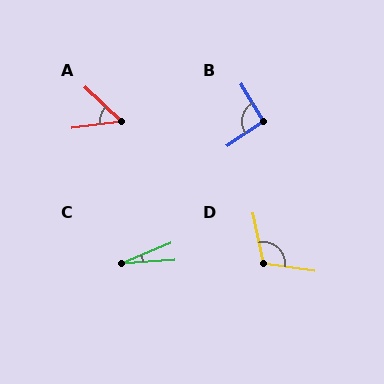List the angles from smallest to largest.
C (19°), A (51°), B (93°), D (110°).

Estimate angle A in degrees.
Approximately 51 degrees.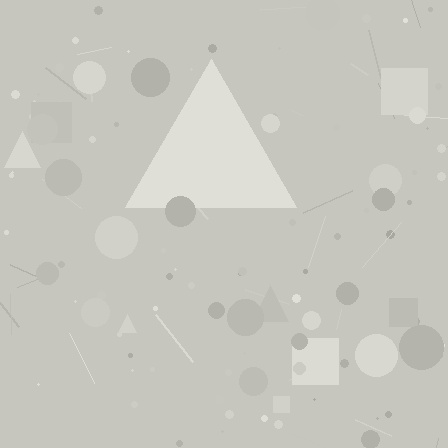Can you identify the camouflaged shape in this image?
The camouflaged shape is a triangle.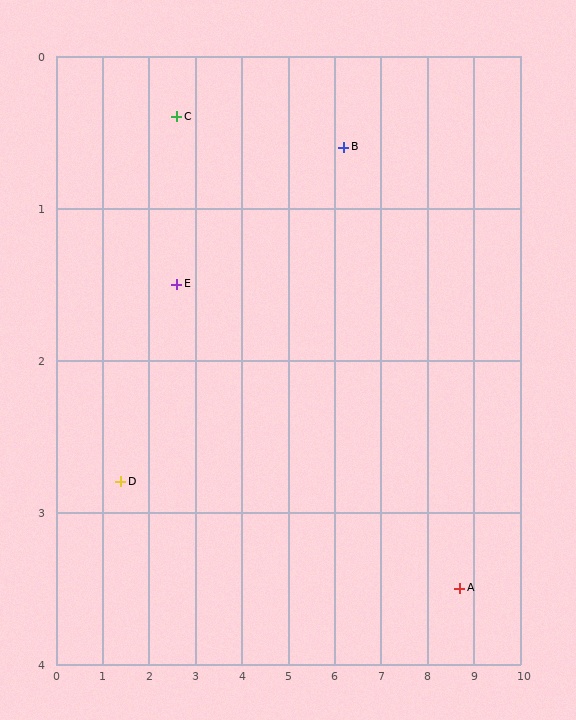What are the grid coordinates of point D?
Point D is at approximately (1.4, 2.8).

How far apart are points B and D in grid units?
Points B and D are about 5.3 grid units apart.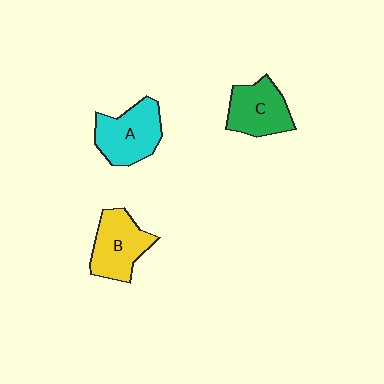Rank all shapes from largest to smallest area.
From largest to smallest: A (cyan), B (yellow), C (green).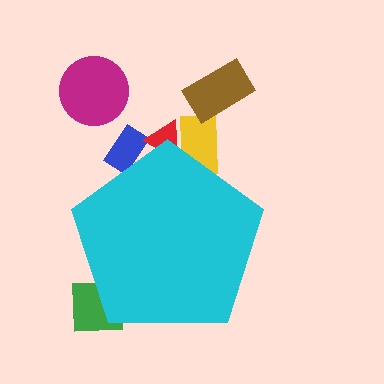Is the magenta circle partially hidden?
No, the magenta circle is fully visible.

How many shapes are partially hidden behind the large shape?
4 shapes are partially hidden.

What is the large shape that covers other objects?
A cyan pentagon.